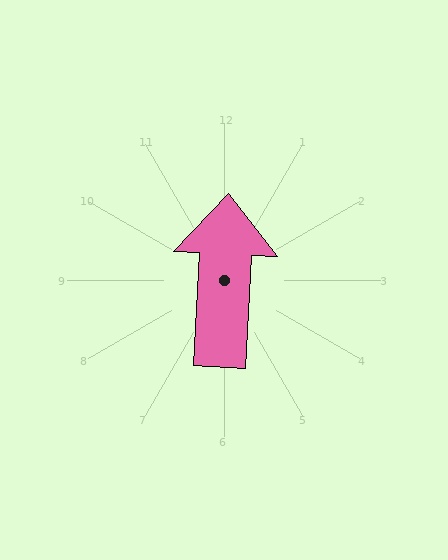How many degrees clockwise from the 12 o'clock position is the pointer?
Approximately 3 degrees.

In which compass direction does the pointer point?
North.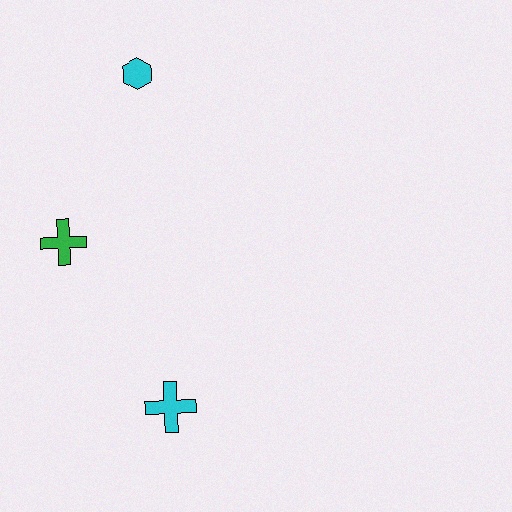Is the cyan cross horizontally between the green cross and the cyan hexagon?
No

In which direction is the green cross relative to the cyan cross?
The green cross is above the cyan cross.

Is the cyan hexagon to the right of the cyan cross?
No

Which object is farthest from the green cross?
The cyan cross is farthest from the green cross.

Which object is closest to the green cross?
The cyan hexagon is closest to the green cross.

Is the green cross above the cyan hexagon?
No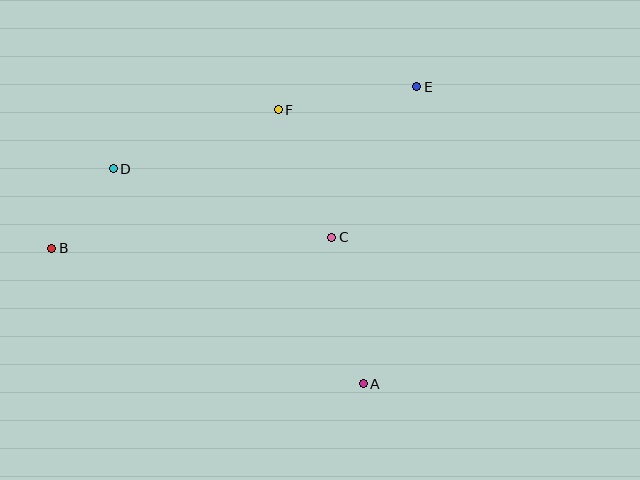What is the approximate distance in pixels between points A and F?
The distance between A and F is approximately 287 pixels.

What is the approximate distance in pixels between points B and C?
The distance between B and C is approximately 280 pixels.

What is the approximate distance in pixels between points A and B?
The distance between A and B is approximately 340 pixels.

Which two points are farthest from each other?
Points B and E are farthest from each other.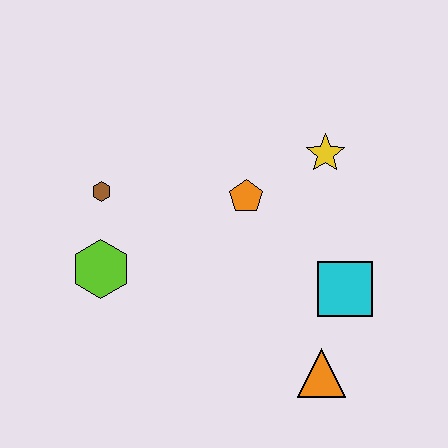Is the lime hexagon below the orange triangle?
No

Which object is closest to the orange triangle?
The cyan square is closest to the orange triangle.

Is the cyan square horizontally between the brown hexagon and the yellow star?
No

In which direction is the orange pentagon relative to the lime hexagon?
The orange pentagon is to the right of the lime hexagon.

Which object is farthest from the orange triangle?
The brown hexagon is farthest from the orange triangle.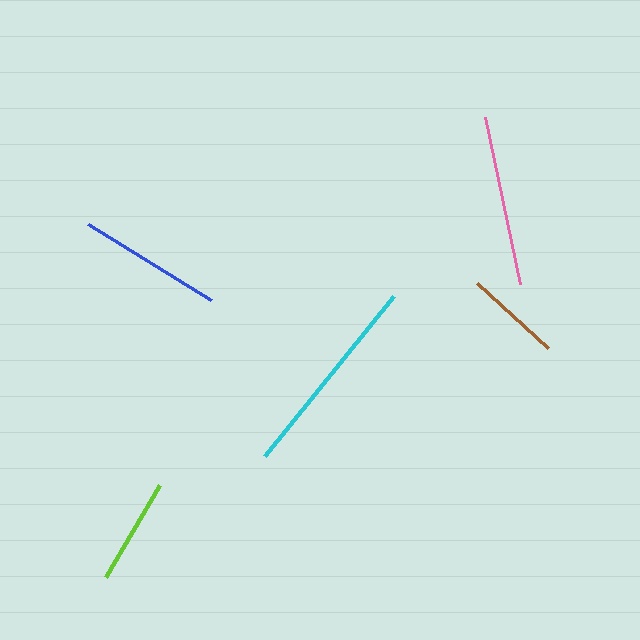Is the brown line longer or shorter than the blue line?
The blue line is longer than the brown line.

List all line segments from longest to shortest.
From longest to shortest: cyan, pink, blue, lime, brown.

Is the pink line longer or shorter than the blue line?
The pink line is longer than the blue line.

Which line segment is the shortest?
The brown line is the shortest at approximately 96 pixels.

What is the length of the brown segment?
The brown segment is approximately 96 pixels long.